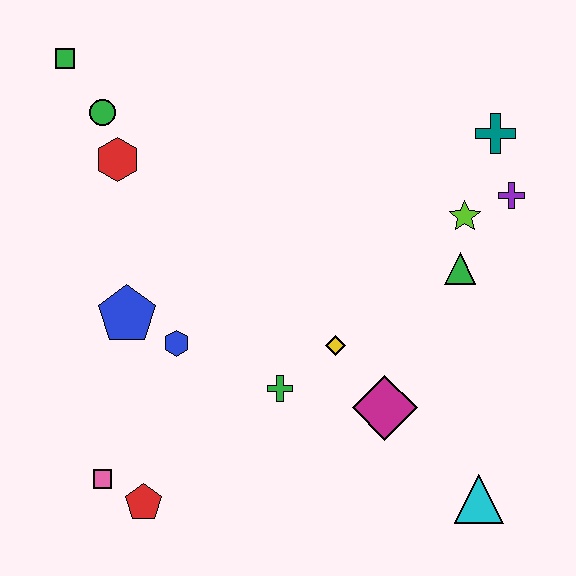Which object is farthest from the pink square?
The teal cross is farthest from the pink square.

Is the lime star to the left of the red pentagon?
No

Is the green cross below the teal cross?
Yes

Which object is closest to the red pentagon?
The pink square is closest to the red pentagon.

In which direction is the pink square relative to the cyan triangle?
The pink square is to the left of the cyan triangle.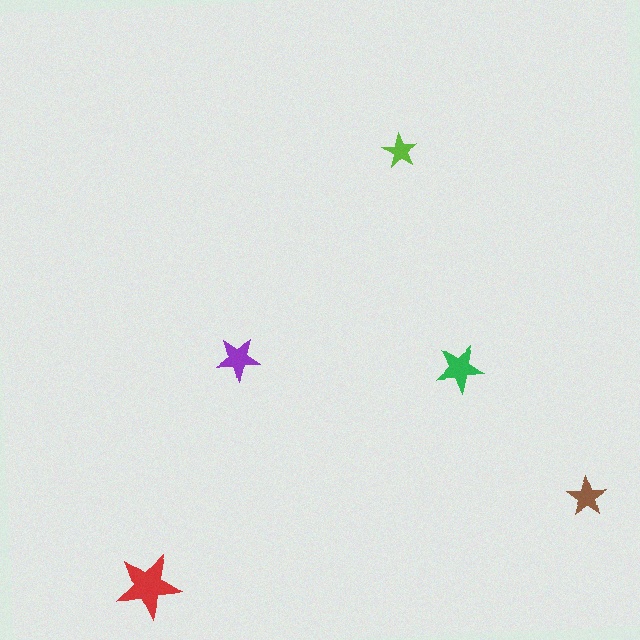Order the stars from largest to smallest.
the red one, the green one, the purple one, the brown one, the lime one.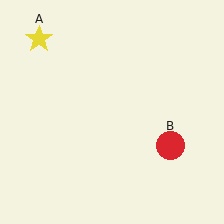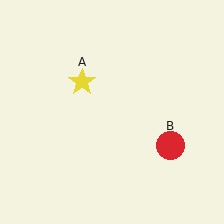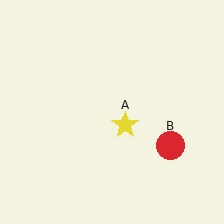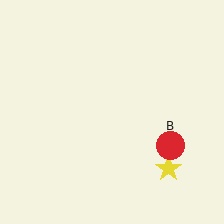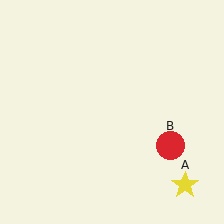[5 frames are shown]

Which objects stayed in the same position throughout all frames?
Red circle (object B) remained stationary.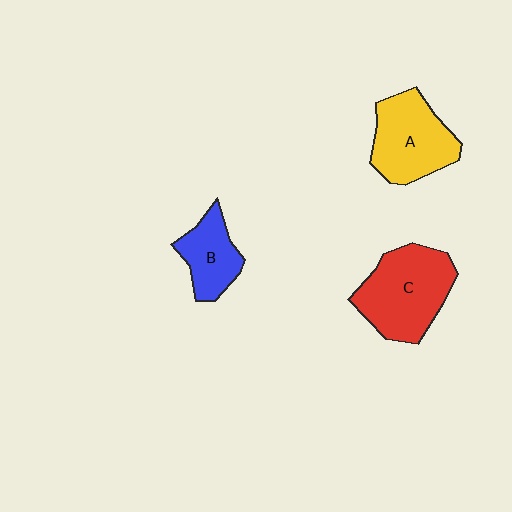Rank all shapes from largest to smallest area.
From largest to smallest: C (red), A (yellow), B (blue).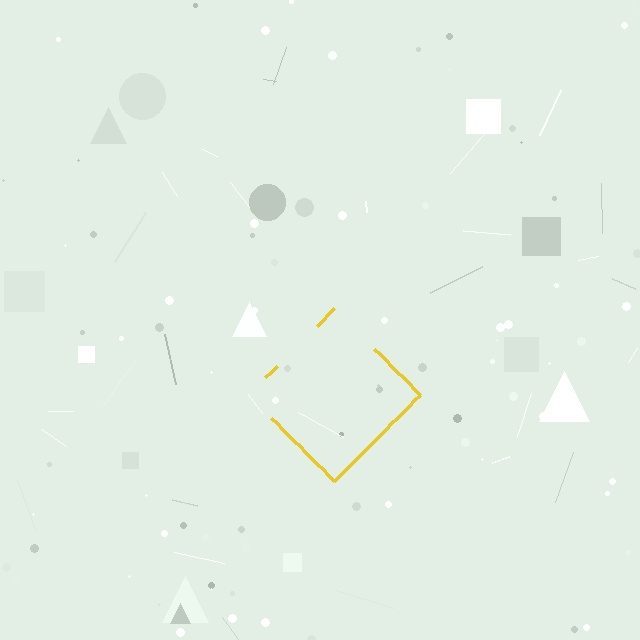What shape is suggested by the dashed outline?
The dashed outline suggests a diamond.